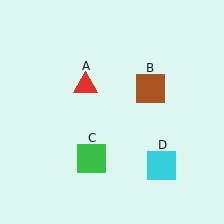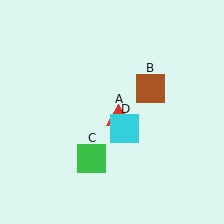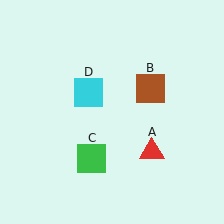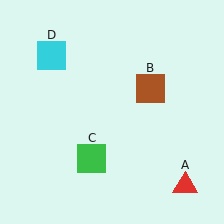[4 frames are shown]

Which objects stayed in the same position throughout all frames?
Brown square (object B) and green square (object C) remained stationary.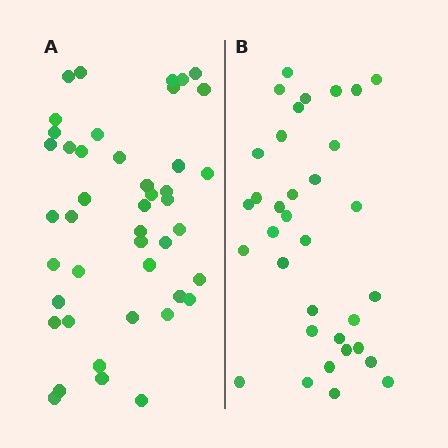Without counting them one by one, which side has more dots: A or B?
Region A (the left region) has more dots.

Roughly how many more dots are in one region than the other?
Region A has roughly 10 or so more dots than region B.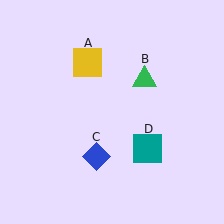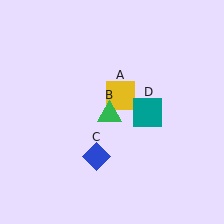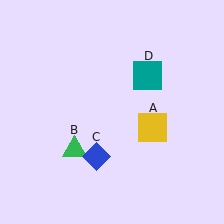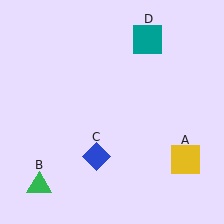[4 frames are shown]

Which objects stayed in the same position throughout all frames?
Blue diamond (object C) remained stationary.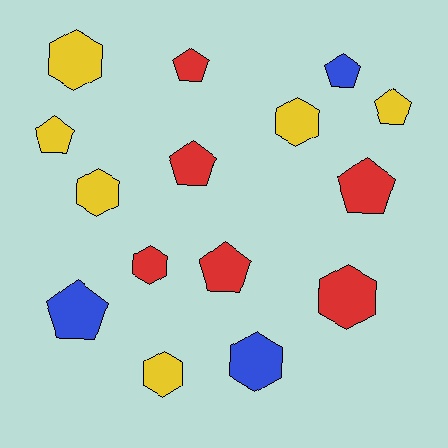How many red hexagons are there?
There are 2 red hexagons.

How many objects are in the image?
There are 15 objects.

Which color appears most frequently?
Yellow, with 6 objects.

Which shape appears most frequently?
Pentagon, with 8 objects.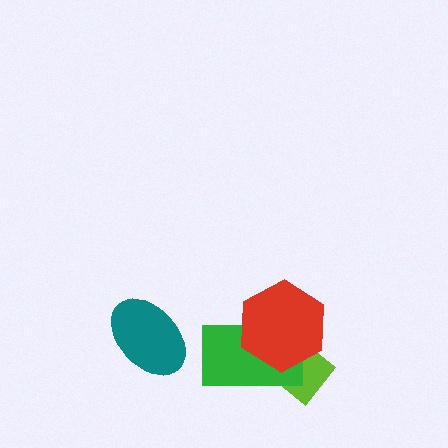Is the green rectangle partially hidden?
Yes, it is partially covered by another shape.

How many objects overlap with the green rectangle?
2 objects overlap with the green rectangle.